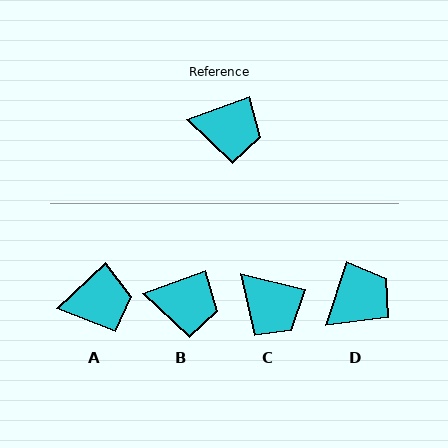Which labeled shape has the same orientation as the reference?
B.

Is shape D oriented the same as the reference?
No, it is off by about 51 degrees.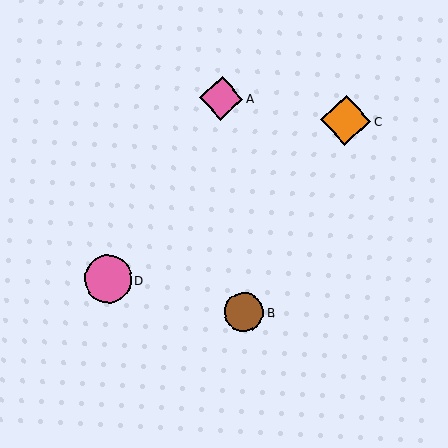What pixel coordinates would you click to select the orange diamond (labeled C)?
Click at (346, 120) to select the orange diamond C.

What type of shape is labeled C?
Shape C is an orange diamond.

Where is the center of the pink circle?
The center of the pink circle is at (108, 279).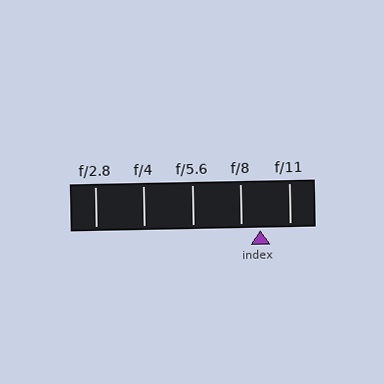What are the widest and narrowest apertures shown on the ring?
The widest aperture shown is f/2.8 and the narrowest is f/11.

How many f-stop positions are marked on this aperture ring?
There are 5 f-stop positions marked.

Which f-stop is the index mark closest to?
The index mark is closest to f/8.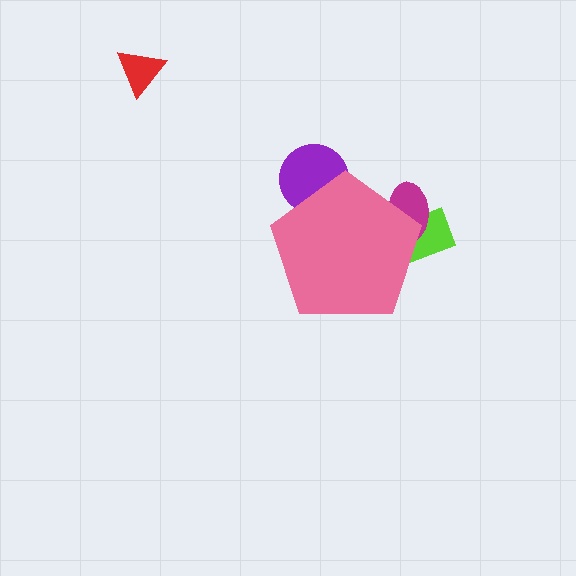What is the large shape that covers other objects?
A pink pentagon.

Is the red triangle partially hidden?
No, the red triangle is fully visible.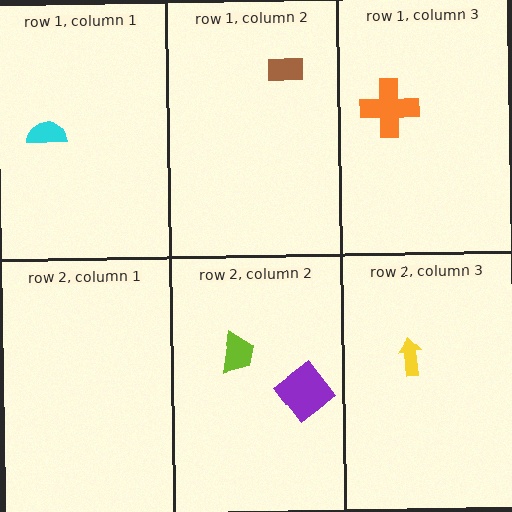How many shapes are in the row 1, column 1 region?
1.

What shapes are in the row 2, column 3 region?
The yellow arrow.